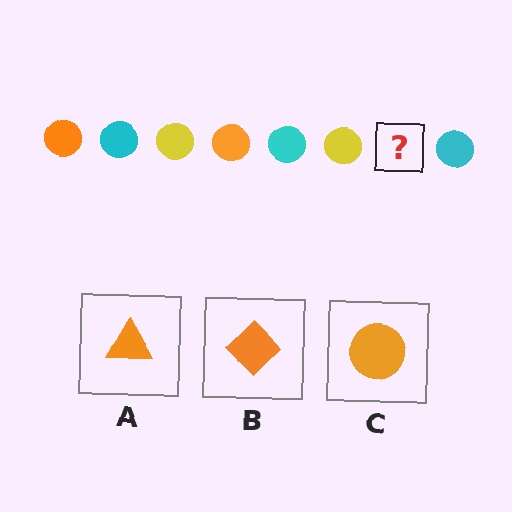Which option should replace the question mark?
Option C.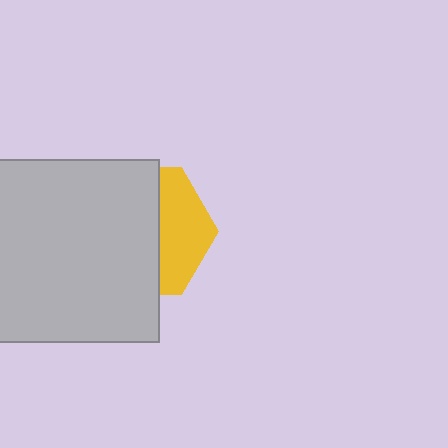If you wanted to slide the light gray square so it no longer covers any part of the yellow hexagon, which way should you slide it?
Slide it left — that is the most direct way to separate the two shapes.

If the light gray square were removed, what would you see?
You would see the complete yellow hexagon.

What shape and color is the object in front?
The object in front is a light gray square.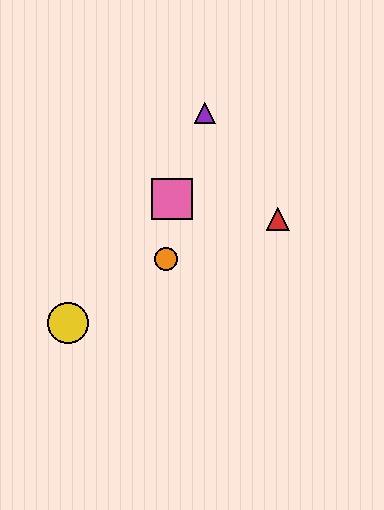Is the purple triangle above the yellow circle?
Yes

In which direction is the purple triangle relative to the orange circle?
The purple triangle is above the orange circle.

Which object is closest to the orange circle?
The pink square is closest to the orange circle.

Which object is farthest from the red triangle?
The yellow circle is farthest from the red triangle.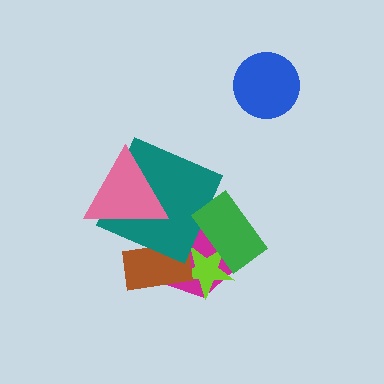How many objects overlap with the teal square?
3 objects overlap with the teal square.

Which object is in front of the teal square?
The pink triangle is in front of the teal square.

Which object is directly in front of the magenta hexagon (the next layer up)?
The lime star is directly in front of the magenta hexagon.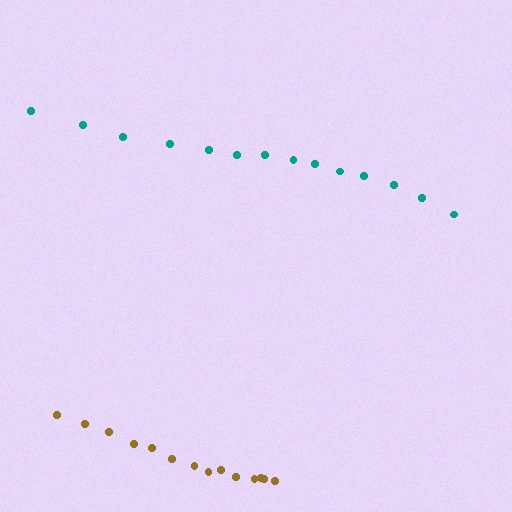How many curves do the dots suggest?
There are 2 distinct paths.